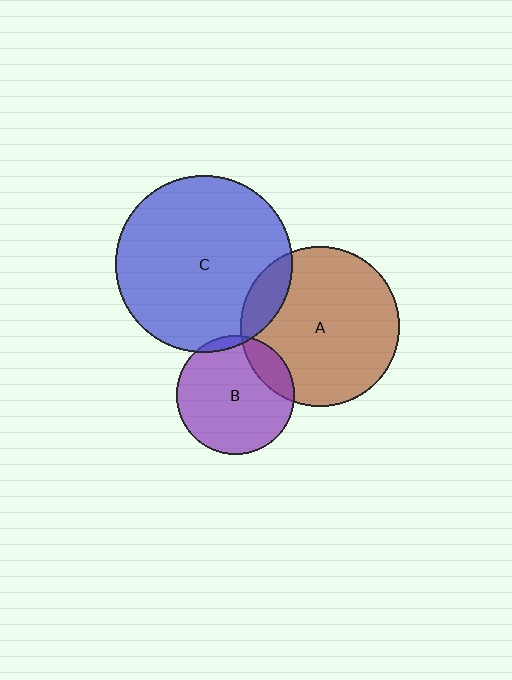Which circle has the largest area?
Circle C (blue).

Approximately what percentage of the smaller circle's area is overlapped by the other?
Approximately 15%.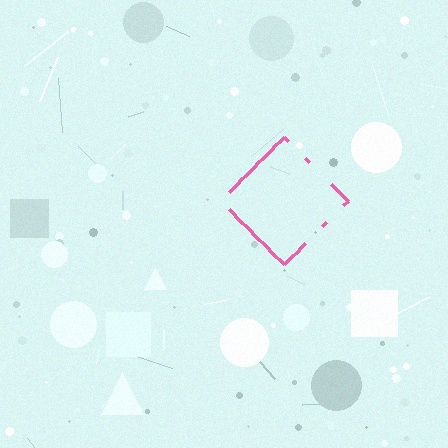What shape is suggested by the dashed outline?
The dashed outline suggests a diamond.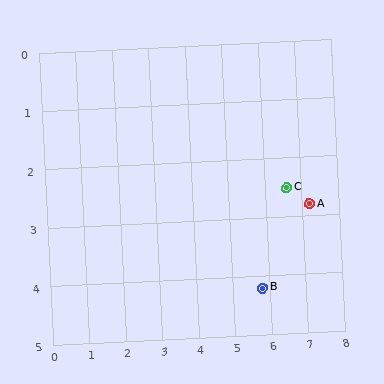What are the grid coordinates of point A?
Point A is at approximately (7.2, 2.8).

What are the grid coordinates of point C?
Point C is at approximately (6.6, 2.5).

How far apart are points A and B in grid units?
Points A and B are about 2.0 grid units apart.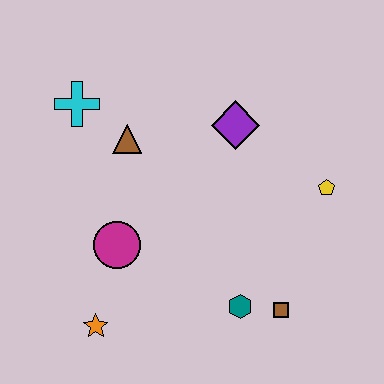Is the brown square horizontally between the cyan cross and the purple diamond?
No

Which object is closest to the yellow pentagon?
The purple diamond is closest to the yellow pentagon.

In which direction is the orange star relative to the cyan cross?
The orange star is below the cyan cross.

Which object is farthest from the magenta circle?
The yellow pentagon is farthest from the magenta circle.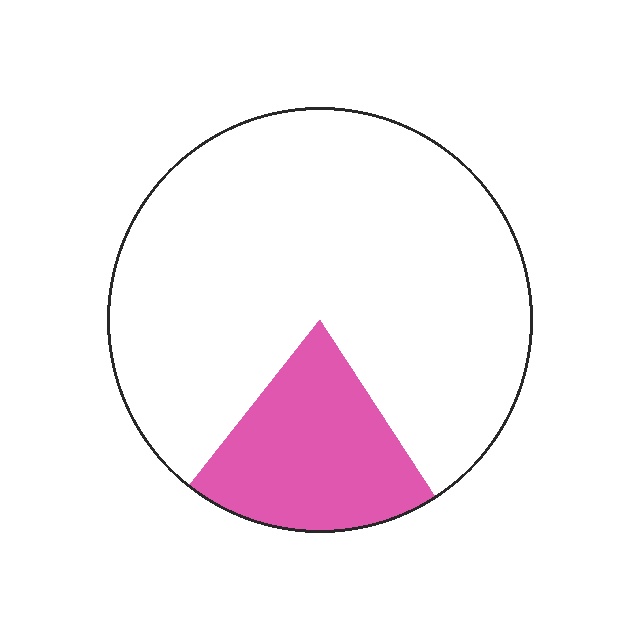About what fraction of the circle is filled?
About one fifth (1/5).